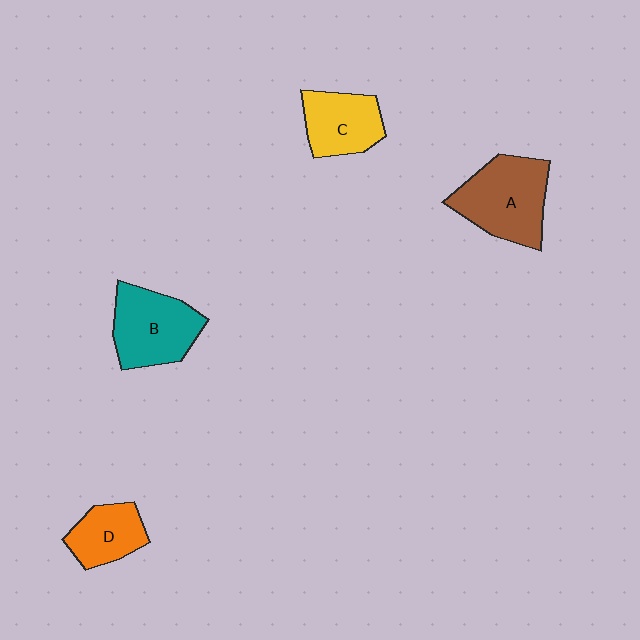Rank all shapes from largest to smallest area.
From largest to smallest: A (brown), B (teal), C (yellow), D (orange).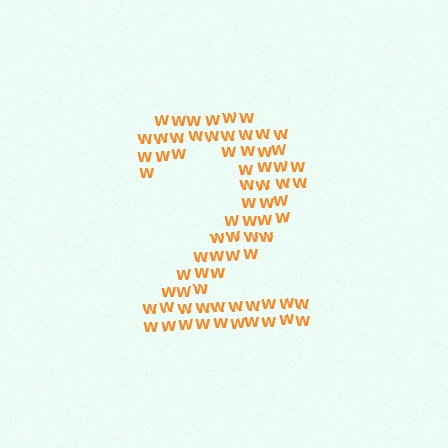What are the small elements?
The small elements are letter W's.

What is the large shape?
The large shape is the digit 2.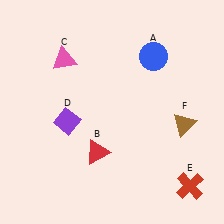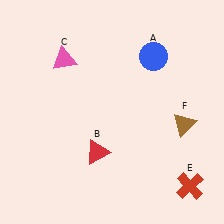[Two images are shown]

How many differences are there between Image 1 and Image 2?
There is 1 difference between the two images.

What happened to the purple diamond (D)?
The purple diamond (D) was removed in Image 2. It was in the bottom-left area of Image 1.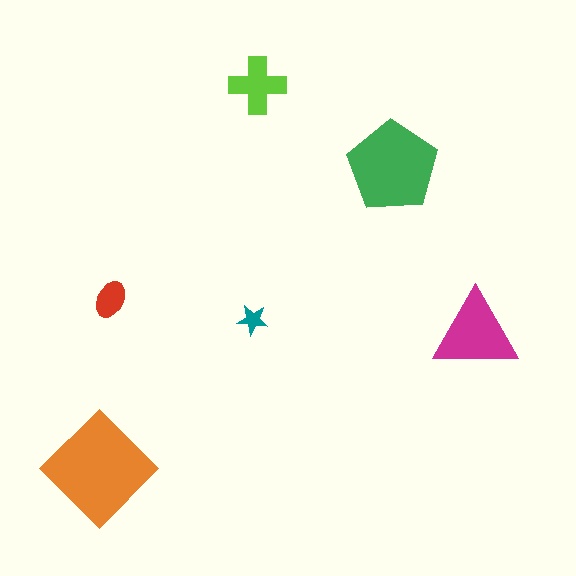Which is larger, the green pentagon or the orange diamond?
The orange diamond.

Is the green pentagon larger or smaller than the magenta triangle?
Larger.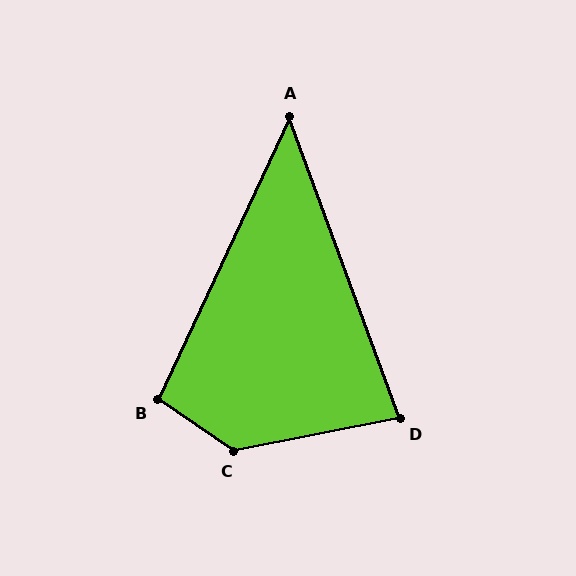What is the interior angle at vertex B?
Approximately 99 degrees (obtuse).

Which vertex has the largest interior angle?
C, at approximately 135 degrees.